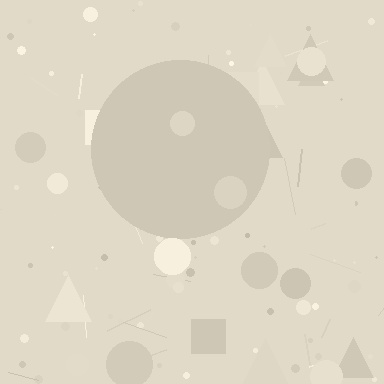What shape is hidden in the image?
A circle is hidden in the image.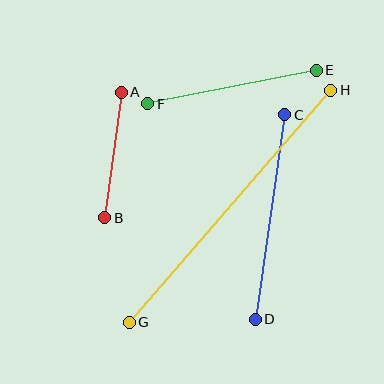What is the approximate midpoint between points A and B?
The midpoint is at approximately (113, 155) pixels.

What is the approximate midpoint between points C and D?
The midpoint is at approximately (270, 217) pixels.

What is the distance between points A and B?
The distance is approximately 127 pixels.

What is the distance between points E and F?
The distance is approximately 171 pixels.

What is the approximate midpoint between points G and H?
The midpoint is at approximately (230, 206) pixels.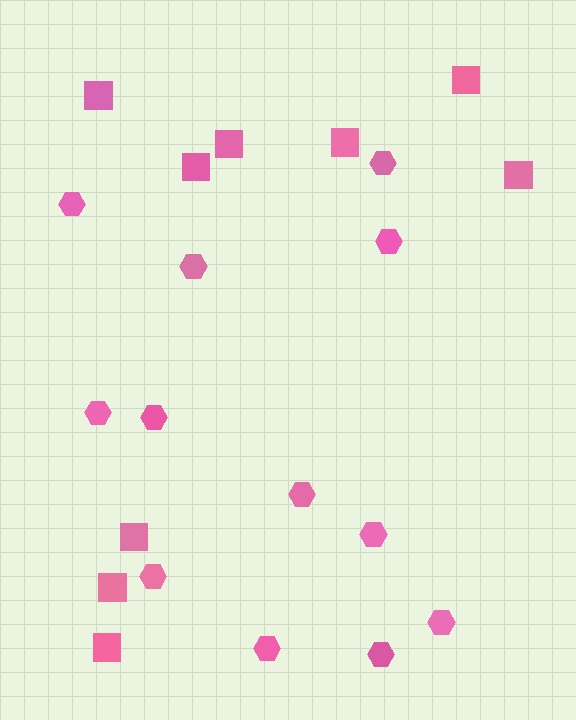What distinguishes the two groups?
There are 2 groups: one group of hexagons (12) and one group of squares (9).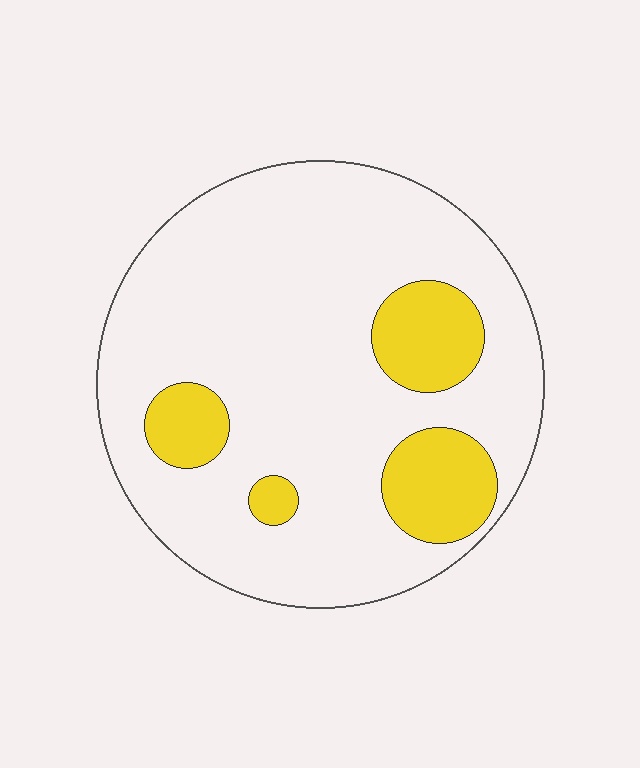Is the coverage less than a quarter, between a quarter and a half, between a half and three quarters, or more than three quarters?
Less than a quarter.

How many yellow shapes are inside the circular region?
4.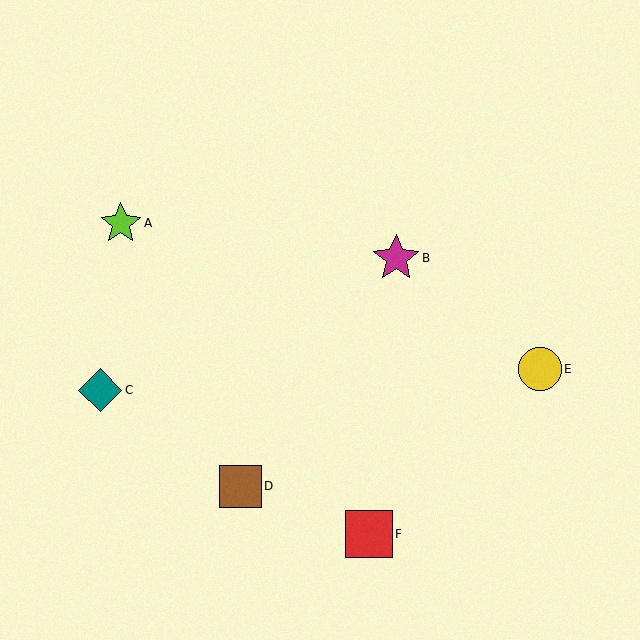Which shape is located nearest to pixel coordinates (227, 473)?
The brown square (labeled D) at (240, 486) is nearest to that location.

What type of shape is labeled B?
Shape B is a magenta star.